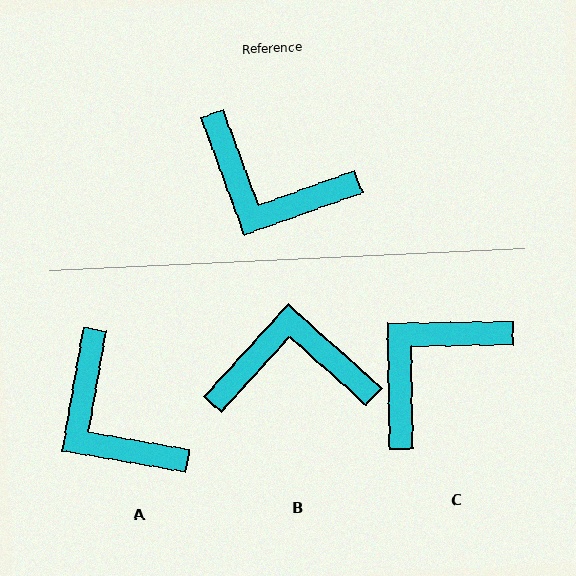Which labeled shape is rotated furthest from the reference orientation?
B, about 152 degrees away.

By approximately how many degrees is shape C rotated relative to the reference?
Approximately 109 degrees clockwise.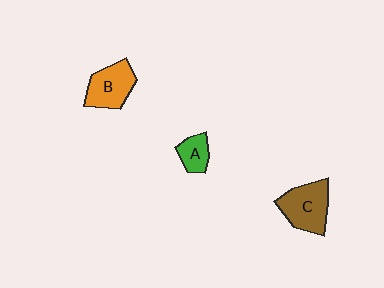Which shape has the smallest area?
Shape A (green).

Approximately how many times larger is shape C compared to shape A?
Approximately 2.0 times.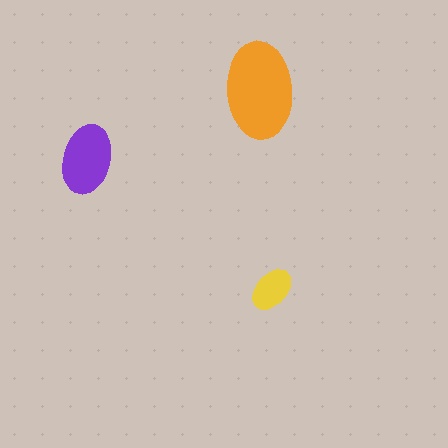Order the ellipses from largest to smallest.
the orange one, the purple one, the yellow one.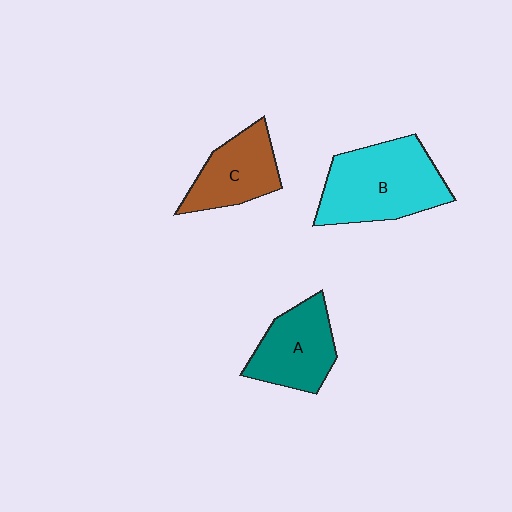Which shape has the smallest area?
Shape C (brown).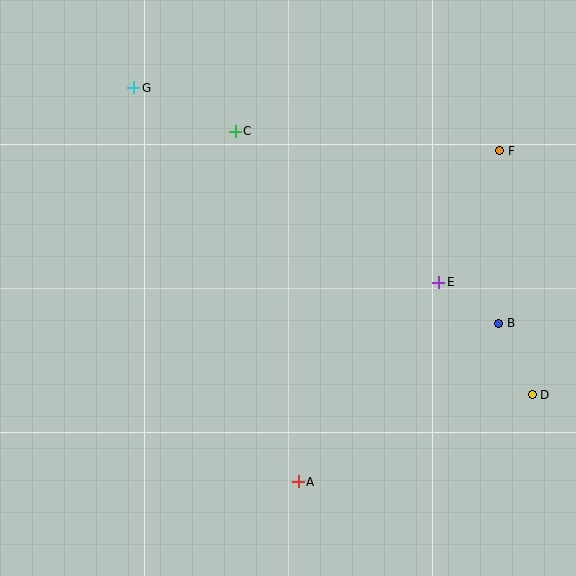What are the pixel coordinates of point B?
Point B is at (499, 323).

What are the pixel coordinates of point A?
Point A is at (298, 482).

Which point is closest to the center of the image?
Point E at (439, 282) is closest to the center.